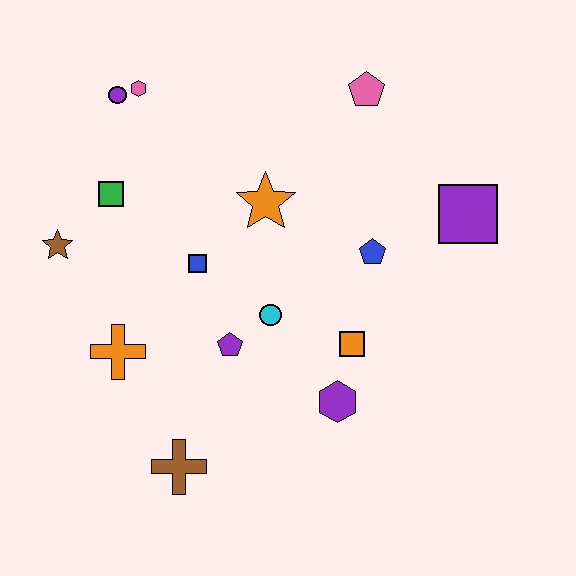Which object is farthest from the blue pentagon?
The brown star is farthest from the blue pentagon.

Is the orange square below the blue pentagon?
Yes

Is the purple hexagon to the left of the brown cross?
No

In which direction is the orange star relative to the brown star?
The orange star is to the right of the brown star.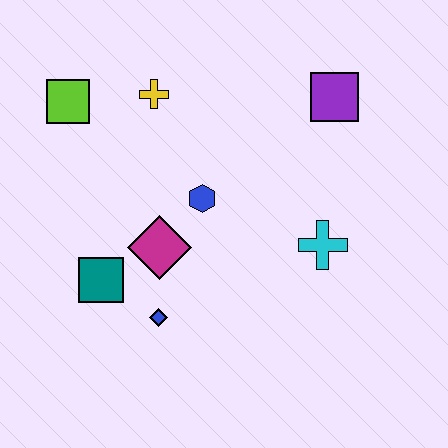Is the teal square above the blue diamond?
Yes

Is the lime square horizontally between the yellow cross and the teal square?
No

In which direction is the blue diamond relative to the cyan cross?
The blue diamond is to the left of the cyan cross.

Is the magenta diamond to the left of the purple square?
Yes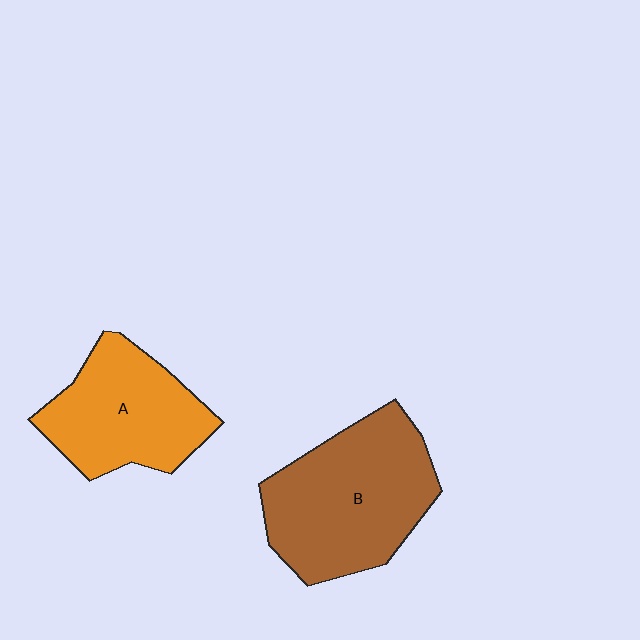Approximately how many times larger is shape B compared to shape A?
Approximately 1.3 times.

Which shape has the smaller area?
Shape A (orange).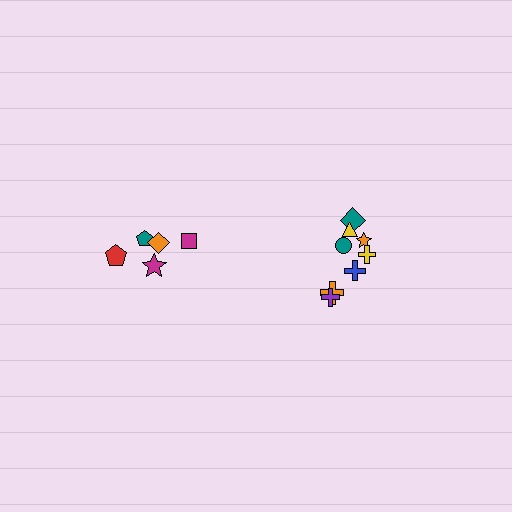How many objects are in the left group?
There are 5 objects.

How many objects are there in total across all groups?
There are 13 objects.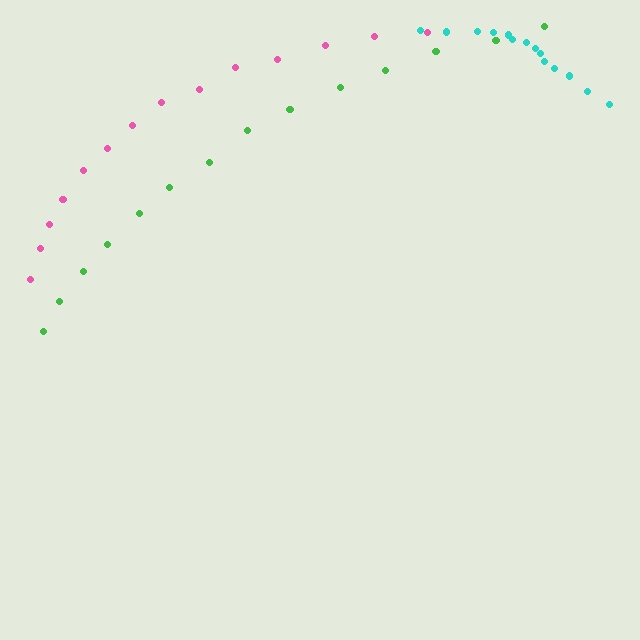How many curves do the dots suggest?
There are 3 distinct paths.